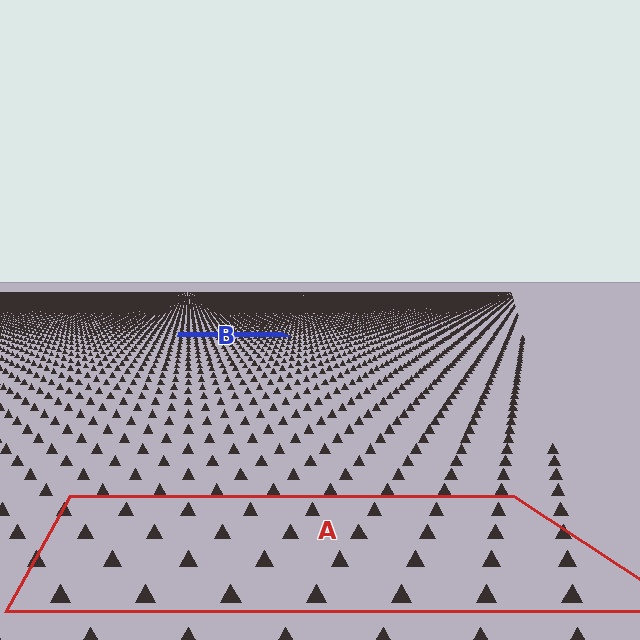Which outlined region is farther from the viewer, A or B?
Region B is farther from the viewer — the texture elements inside it appear smaller and more densely packed.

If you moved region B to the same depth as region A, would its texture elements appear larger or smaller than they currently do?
They would appear larger. At a closer depth, the same texture elements are projected at a bigger on-screen size.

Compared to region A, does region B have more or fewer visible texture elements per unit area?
Region B has more texture elements per unit area — they are packed more densely because it is farther away.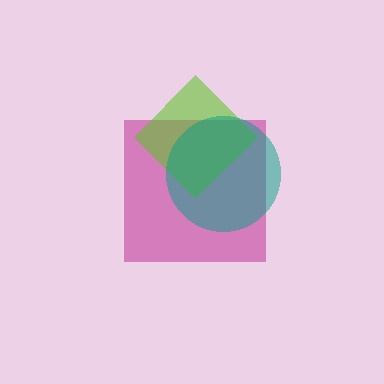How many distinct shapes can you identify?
There are 3 distinct shapes: a magenta square, a lime diamond, a teal circle.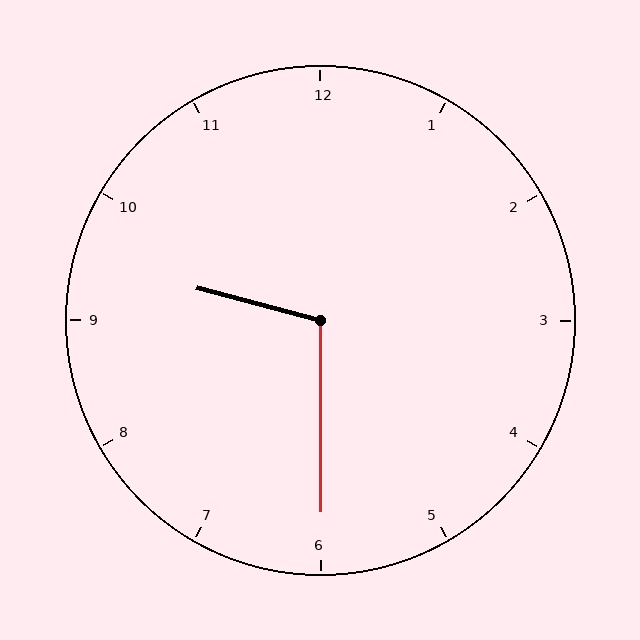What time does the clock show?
9:30.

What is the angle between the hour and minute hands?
Approximately 105 degrees.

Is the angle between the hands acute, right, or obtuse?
It is obtuse.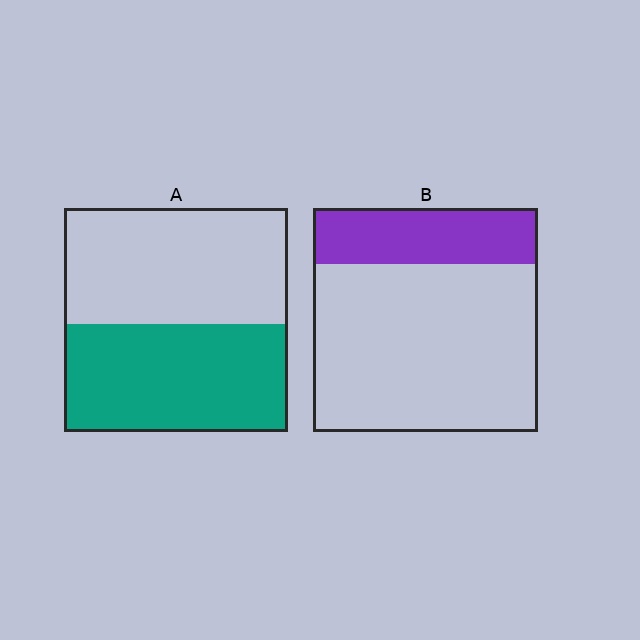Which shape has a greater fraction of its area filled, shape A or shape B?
Shape A.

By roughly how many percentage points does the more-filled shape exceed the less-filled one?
By roughly 25 percentage points (A over B).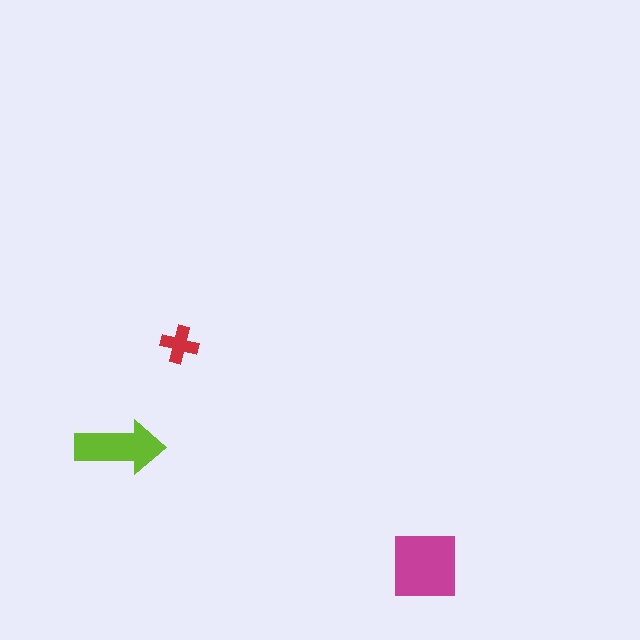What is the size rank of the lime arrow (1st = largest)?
2nd.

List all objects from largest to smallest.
The magenta square, the lime arrow, the red cross.